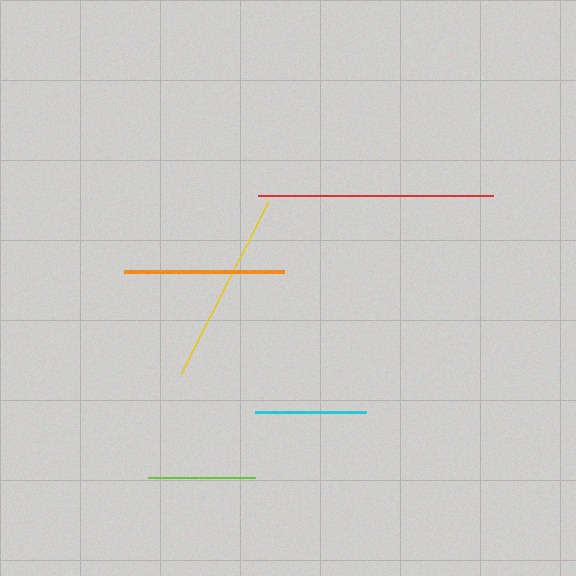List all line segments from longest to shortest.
From longest to shortest: red, yellow, orange, cyan, lime.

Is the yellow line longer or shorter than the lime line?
The yellow line is longer than the lime line.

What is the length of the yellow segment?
The yellow segment is approximately 194 pixels long.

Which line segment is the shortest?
The lime line is the shortest at approximately 107 pixels.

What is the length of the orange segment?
The orange segment is approximately 159 pixels long.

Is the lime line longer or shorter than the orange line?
The orange line is longer than the lime line.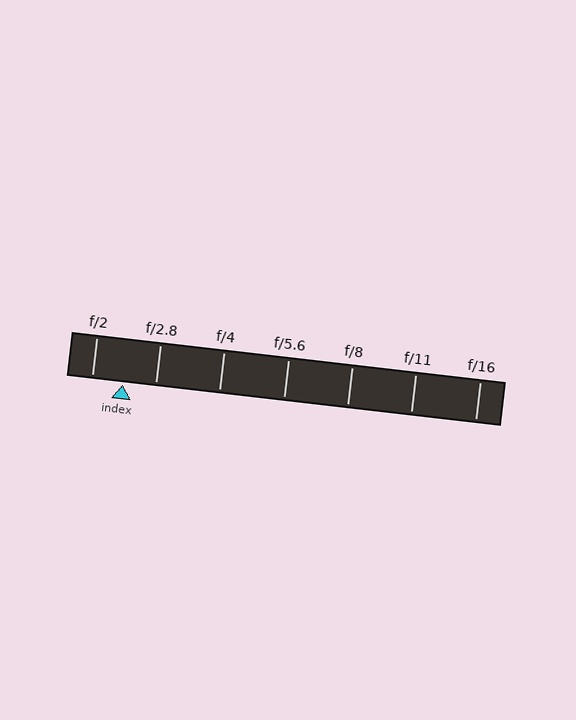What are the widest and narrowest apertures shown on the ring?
The widest aperture shown is f/2 and the narrowest is f/16.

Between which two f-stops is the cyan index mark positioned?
The index mark is between f/2 and f/2.8.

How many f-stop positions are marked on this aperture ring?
There are 7 f-stop positions marked.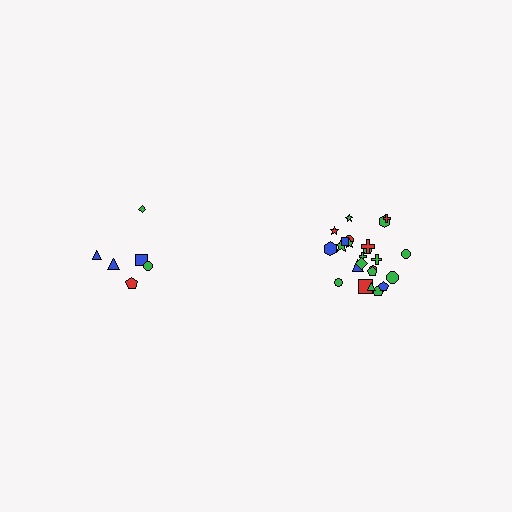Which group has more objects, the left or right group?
The right group.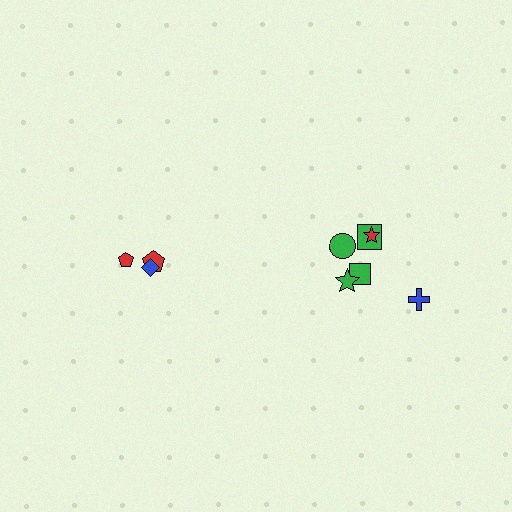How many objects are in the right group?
There are 6 objects.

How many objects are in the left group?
There are 3 objects.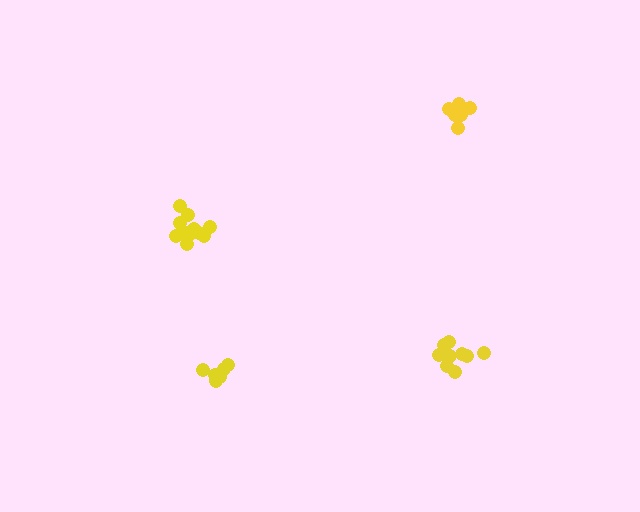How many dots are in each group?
Group 1: 9 dots, Group 2: 6 dots, Group 3: 6 dots, Group 4: 12 dots (33 total).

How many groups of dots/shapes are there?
There are 4 groups.